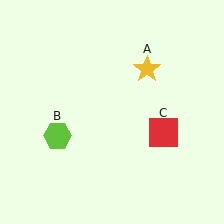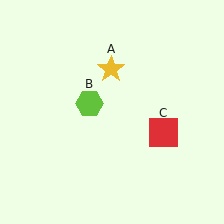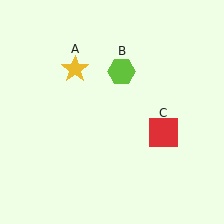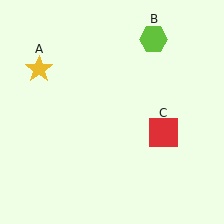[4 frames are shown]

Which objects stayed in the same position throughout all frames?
Red square (object C) remained stationary.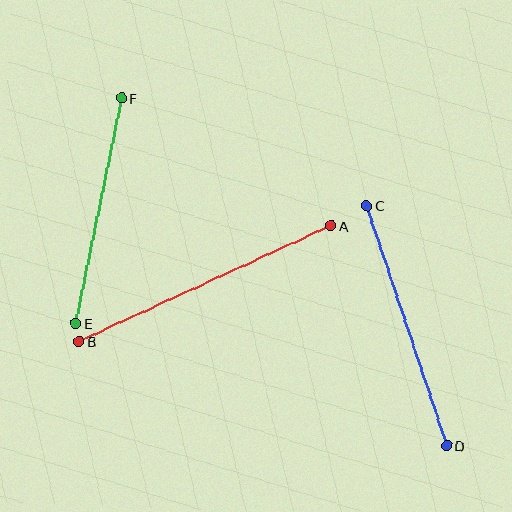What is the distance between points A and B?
The distance is approximately 277 pixels.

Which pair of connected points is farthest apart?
Points A and B are farthest apart.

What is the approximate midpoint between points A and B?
The midpoint is at approximately (205, 284) pixels.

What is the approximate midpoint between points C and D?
The midpoint is at approximately (407, 326) pixels.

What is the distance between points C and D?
The distance is approximately 253 pixels.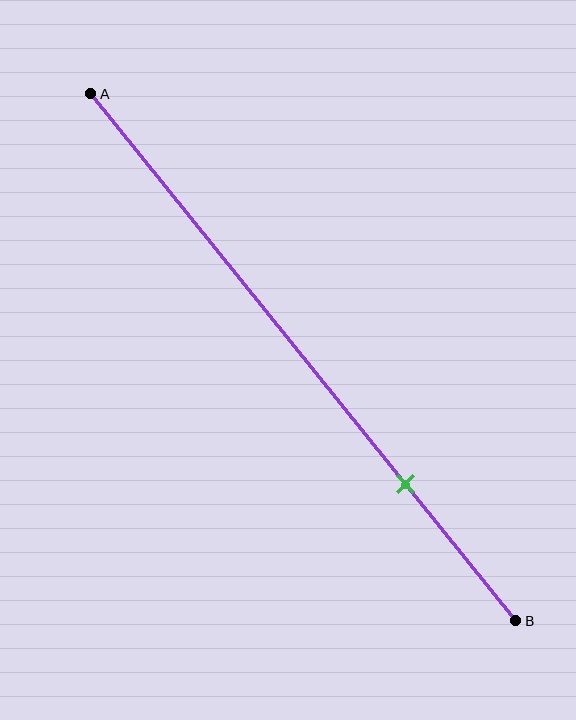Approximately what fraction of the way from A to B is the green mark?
The green mark is approximately 75% of the way from A to B.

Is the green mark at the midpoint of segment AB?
No, the mark is at about 75% from A, not at the 50% midpoint.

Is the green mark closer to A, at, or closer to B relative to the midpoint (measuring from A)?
The green mark is closer to point B than the midpoint of segment AB.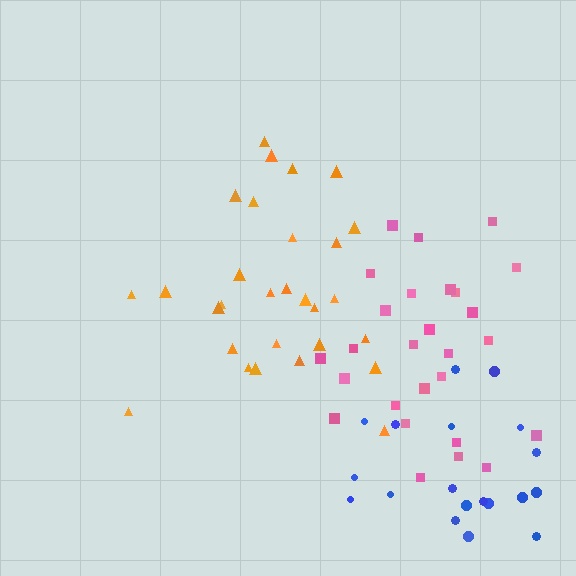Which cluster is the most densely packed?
Pink.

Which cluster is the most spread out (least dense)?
Orange.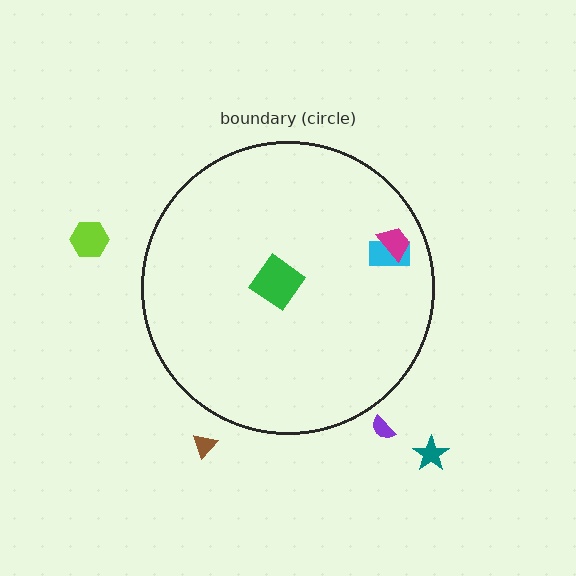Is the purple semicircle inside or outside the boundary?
Outside.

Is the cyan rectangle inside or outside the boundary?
Inside.